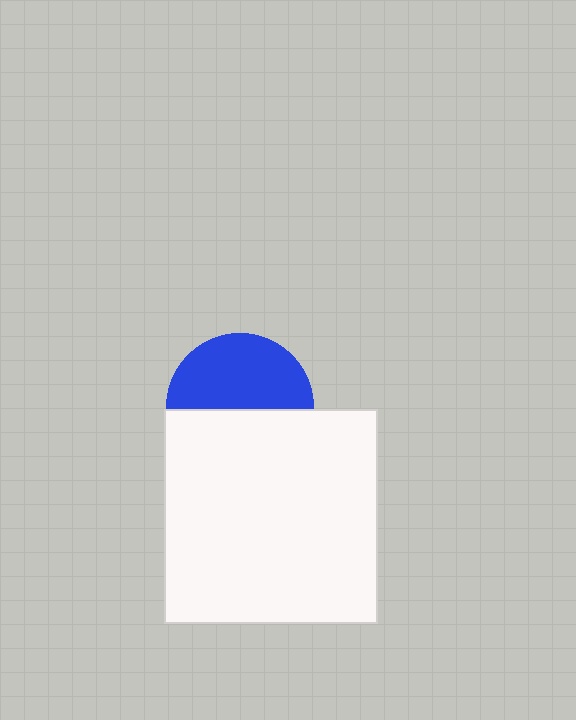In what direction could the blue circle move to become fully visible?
The blue circle could move up. That would shift it out from behind the white square entirely.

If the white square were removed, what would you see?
You would see the complete blue circle.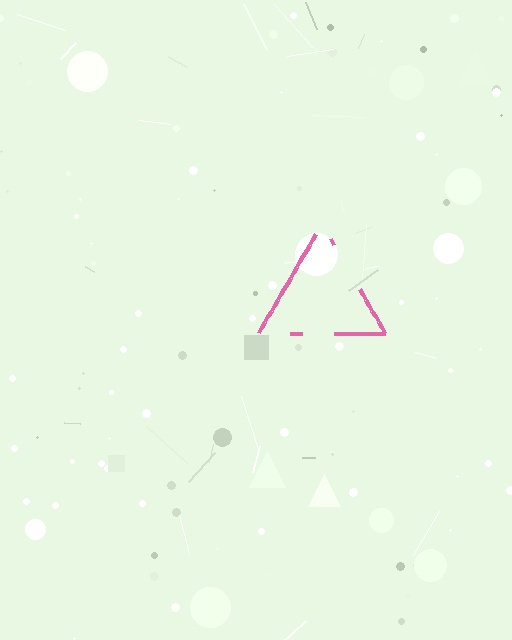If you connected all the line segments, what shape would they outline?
They would outline a triangle.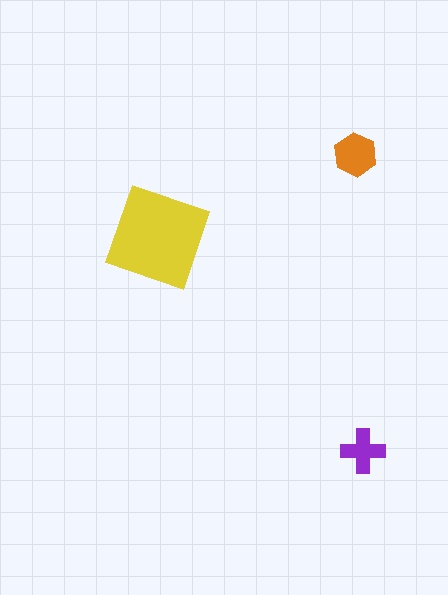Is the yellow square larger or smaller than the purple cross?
Larger.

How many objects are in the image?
There are 3 objects in the image.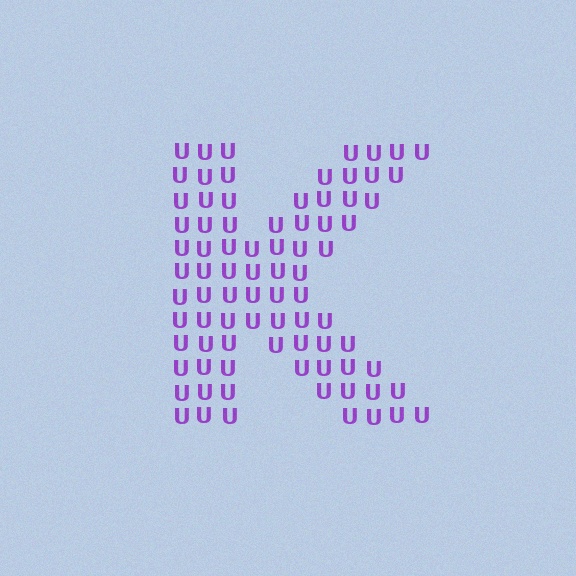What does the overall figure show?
The overall figure shows the letter K.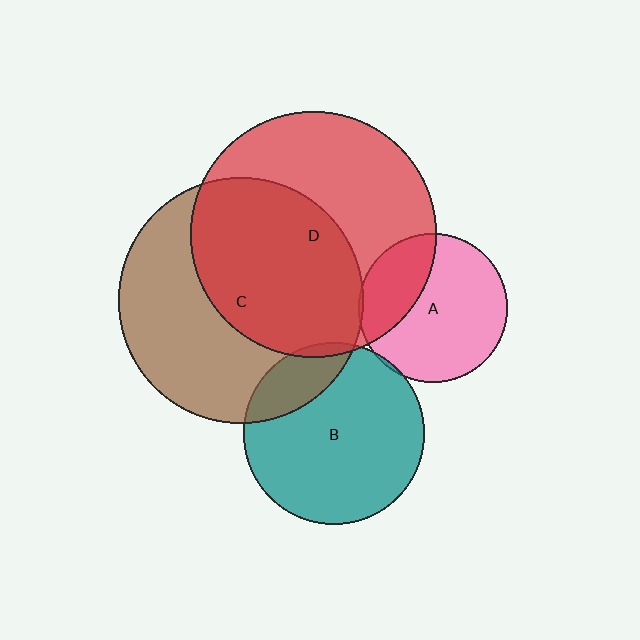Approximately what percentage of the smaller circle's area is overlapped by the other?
Approximately 5%.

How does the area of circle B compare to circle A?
Approximately 1.5 times.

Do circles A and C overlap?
Yes.